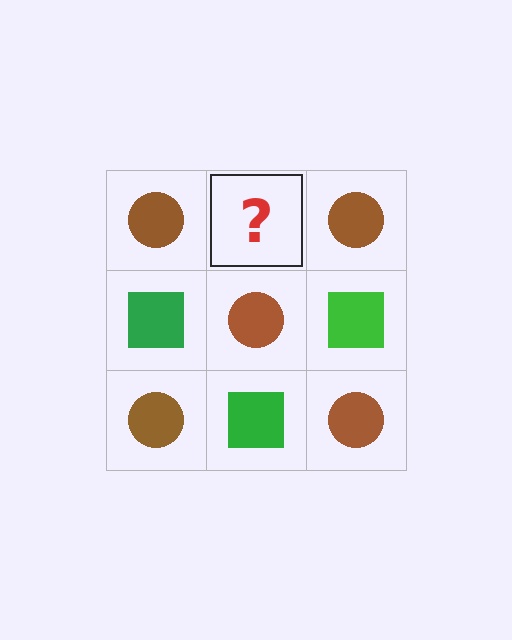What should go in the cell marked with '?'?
The missing cell should contain a green square.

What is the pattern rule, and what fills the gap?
The rule is that it alternates brown circle and green square in a checkerboard pattern. The gap should be filled with a green square.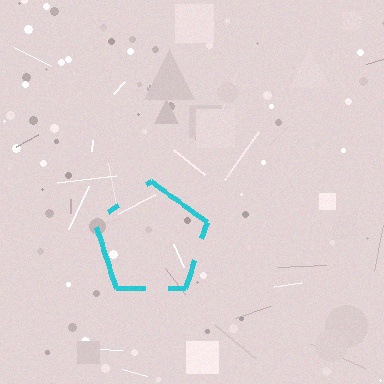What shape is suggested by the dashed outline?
The dashed outline suggests a pentagon.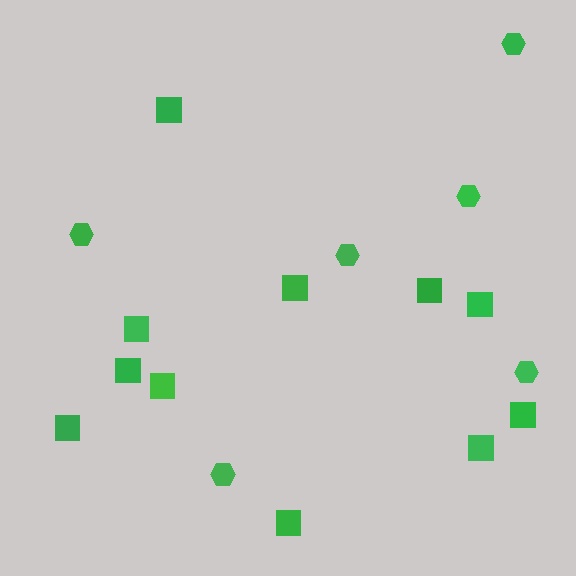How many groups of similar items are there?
There are 2 groups: one group of squares (11) and one group of hexagons (6).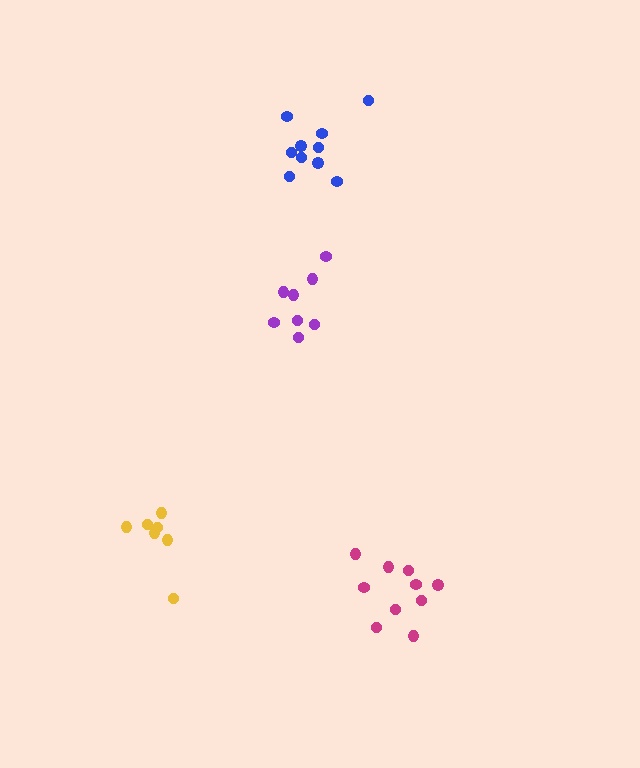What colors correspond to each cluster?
The clusters are colored: blue, yellow, purple, magenta.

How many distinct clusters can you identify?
There are 4 distinct clusters.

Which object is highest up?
The blue cluster is topmost.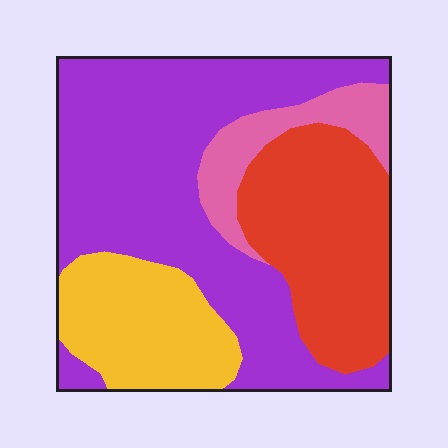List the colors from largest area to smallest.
From largest to smallest: purple, red, yellow, pink.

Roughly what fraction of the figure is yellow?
Yellow covers 18% of the figure.